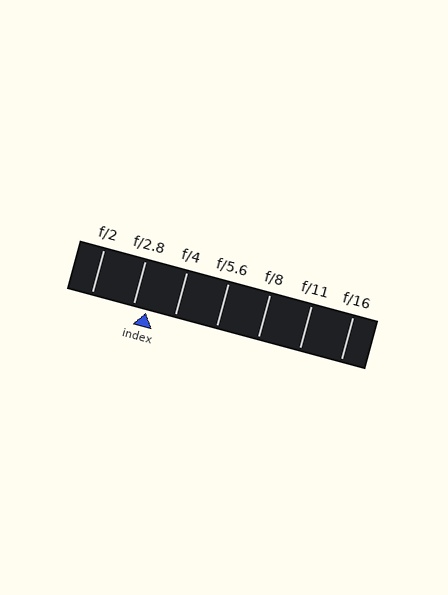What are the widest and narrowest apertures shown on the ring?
The widest aperture shown is f/2 and the narrowest is f/16.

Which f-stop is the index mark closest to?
The index mark is closest to f/2.8.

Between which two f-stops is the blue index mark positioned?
The index mark is between f/2.8 and f/4.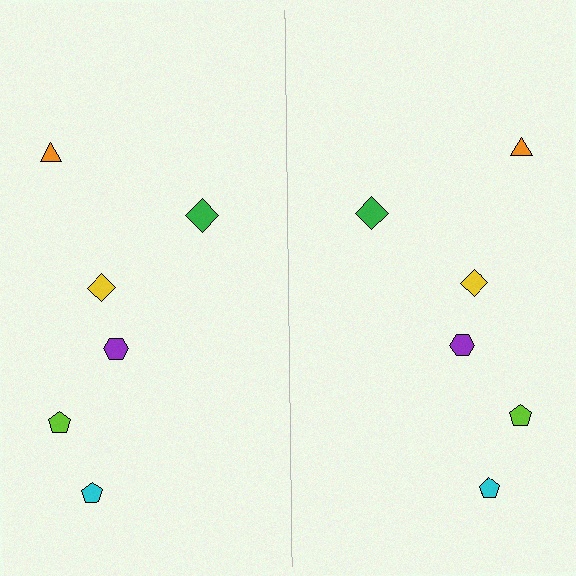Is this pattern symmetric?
Yes, this pattern has bilateral (reflection) symmetry.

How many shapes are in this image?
There are 12 shapes in this image.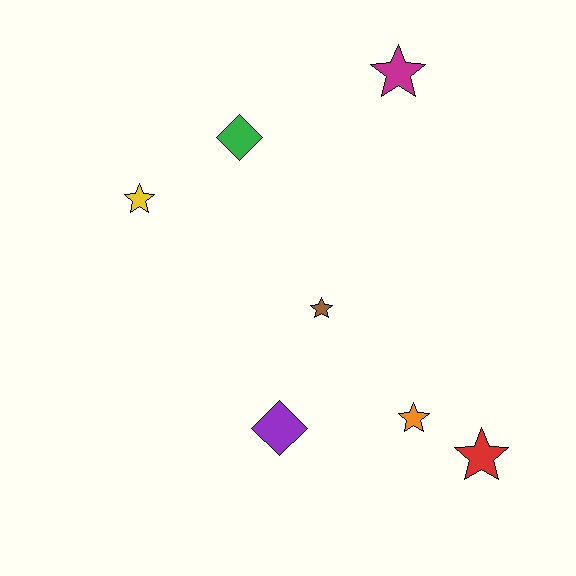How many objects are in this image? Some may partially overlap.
There are 7 objects.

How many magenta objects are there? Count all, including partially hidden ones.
There is 1 magenta object.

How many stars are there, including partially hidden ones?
There are 5 stars.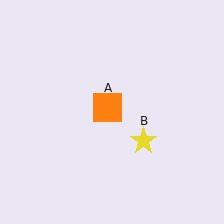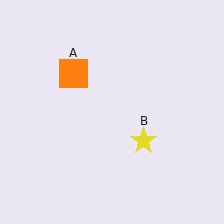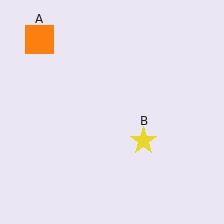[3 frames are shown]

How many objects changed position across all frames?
1 object changed position: orange square (object A).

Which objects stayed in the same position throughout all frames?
Yellow star (object B) remained stationary.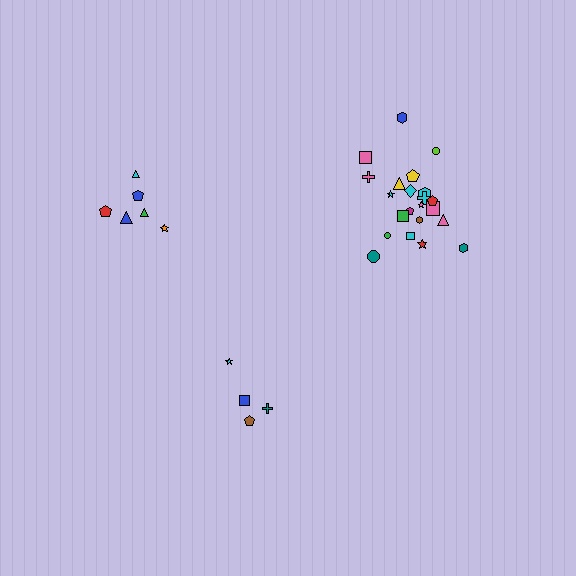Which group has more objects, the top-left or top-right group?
The top-right group.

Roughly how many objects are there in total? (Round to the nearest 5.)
Roughly 30 objects in total.